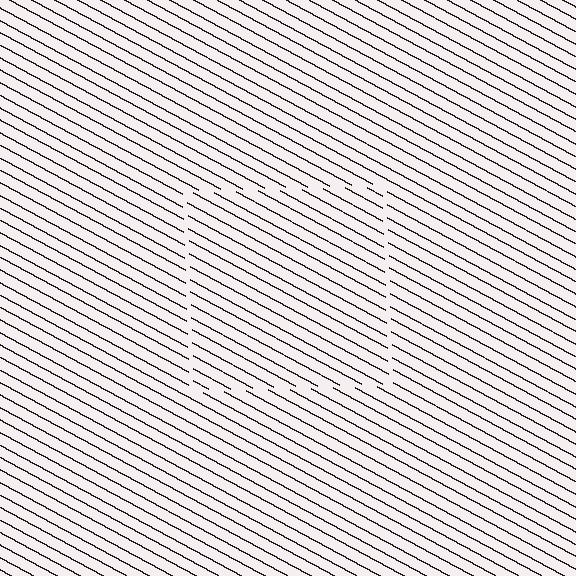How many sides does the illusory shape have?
4 sides — the line-ends trace a square.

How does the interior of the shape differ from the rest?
The interior of the shape contains the same grating, shifted by half a period — the contour is defined by the phase discontinuity where line-ends from the inner and outer gratings abut.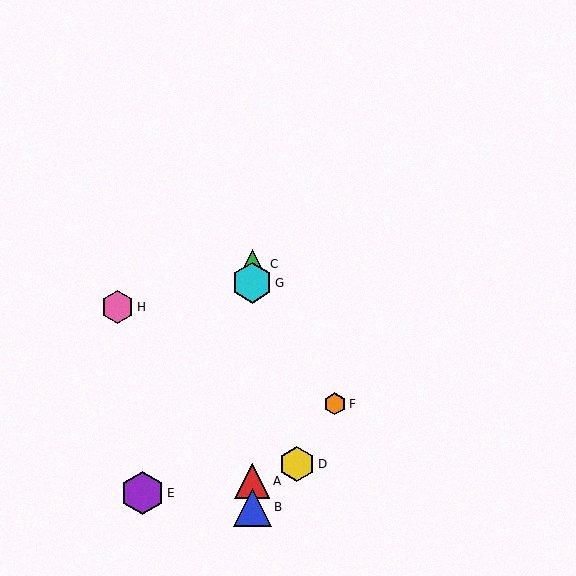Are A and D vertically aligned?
No, A is at x≈252 and D is at x≈297.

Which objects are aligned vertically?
Objects A, B, C, G are aligned vertically.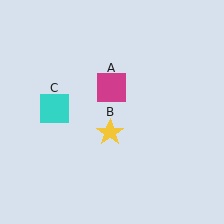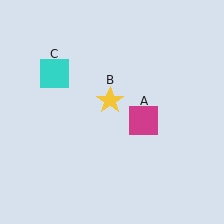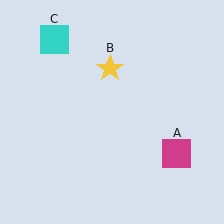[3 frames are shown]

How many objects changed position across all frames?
3 objects changed position: magenta square (object A), yellow star (object B), cyan square (object C).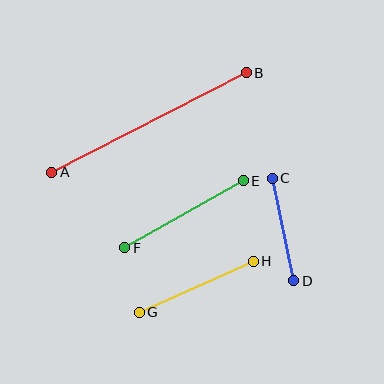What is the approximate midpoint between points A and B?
The midpoint is at approximately (149, 123) pixels.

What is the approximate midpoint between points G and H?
The midpoint is at approximately (196, 287) pixels.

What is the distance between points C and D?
The distance is approximately 105 pixels.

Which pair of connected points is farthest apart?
Points A and B are farthest apart.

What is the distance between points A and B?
The distance is approximately 219 pixels.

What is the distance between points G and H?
The distance is approximately 125 pixels.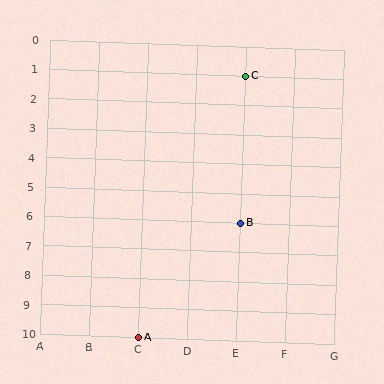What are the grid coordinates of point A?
Point A is at grid coordinates (C, 10).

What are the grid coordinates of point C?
Point C is at grid coordinates (E, 1).